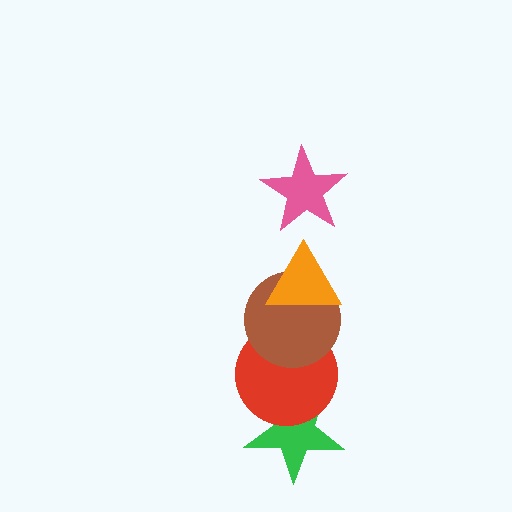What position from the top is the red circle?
The red circle is 4th from the top.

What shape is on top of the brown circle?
The orange triangle is on top of the brown circle.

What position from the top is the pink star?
The pink star is 1st from the top.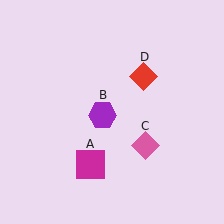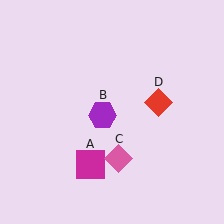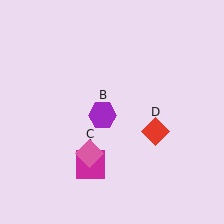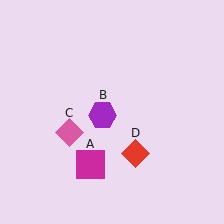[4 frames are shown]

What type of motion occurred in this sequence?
The pink diamond (object C), red diamond (object D) rotated clockwise around the center of the scene.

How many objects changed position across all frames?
2 objects changed position: pink diamond (object C), red diamond (object D).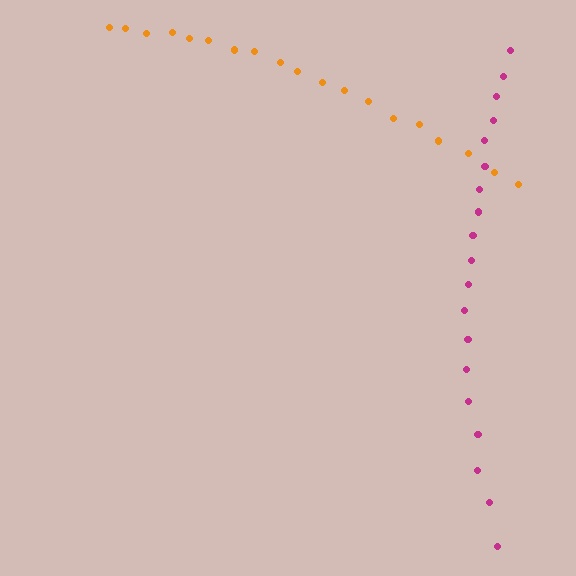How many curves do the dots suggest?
There are 2 distinct paths.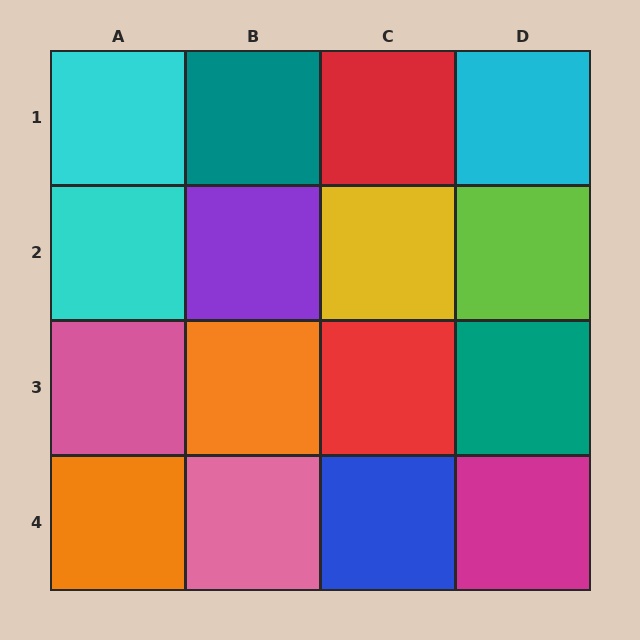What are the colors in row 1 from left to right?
Cyan, teal, red, cyan.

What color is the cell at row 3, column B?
Orange.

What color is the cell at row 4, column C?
Blue.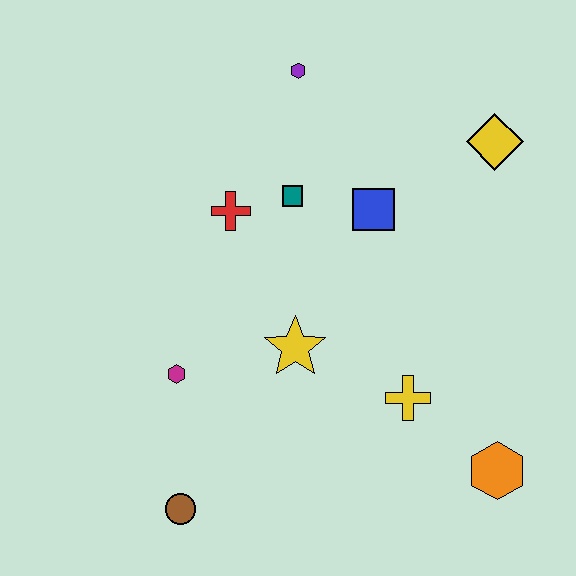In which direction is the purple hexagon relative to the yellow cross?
The purple hexagon is above the yellow cross.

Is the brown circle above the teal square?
No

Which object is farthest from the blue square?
The brown circle is farthest from the blue square.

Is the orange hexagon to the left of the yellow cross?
No